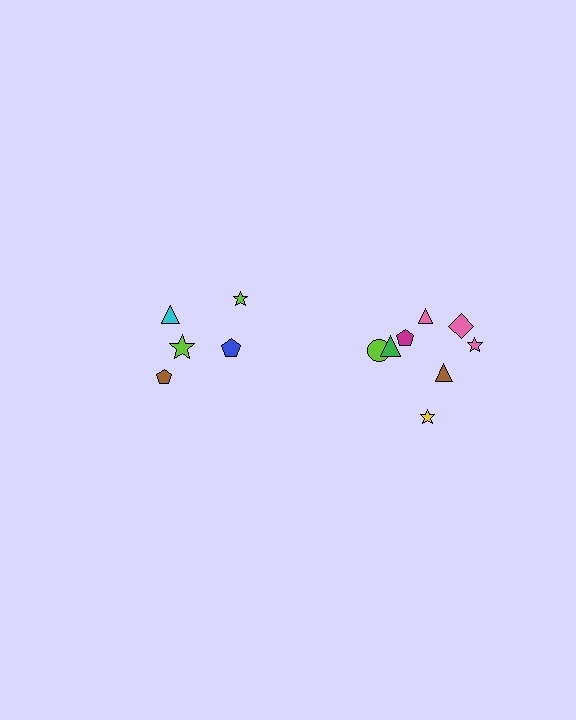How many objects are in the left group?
There are 5 objects.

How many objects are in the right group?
There are 8 objects.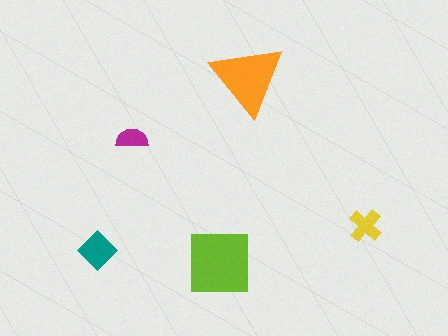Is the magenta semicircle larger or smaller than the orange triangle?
Smaller.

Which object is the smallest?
The magenta semicircle.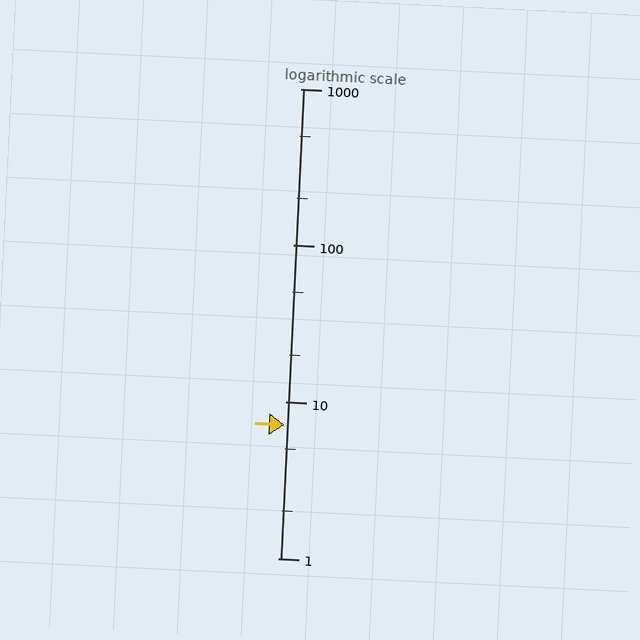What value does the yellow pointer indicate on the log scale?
The pointer indicates approximately 7.1.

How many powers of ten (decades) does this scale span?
The scale spans 3 decades, from 1 to 1000.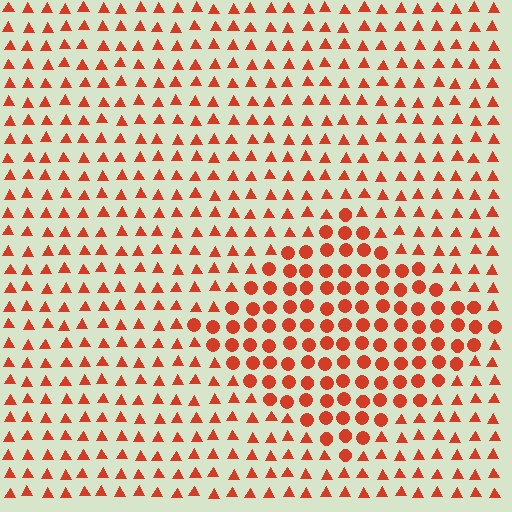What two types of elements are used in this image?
The image uses circles inside the diamond region and triangles outside it.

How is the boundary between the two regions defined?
The boundary is defined by a change in element shape: circles inside vs. triangles outside. All elements share the same color and spacing.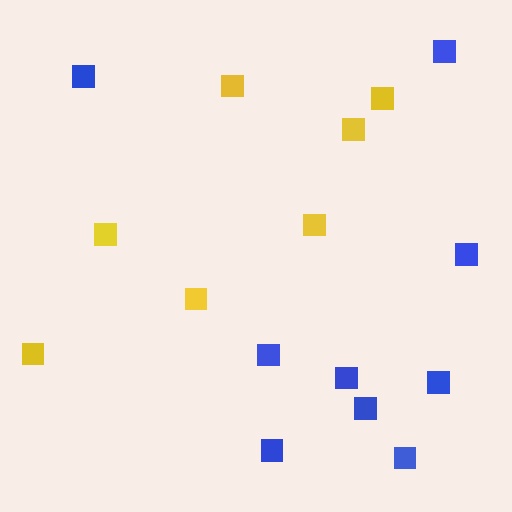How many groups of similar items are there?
There are 2 groups: one group of yellow squares (7) and one group of blue squares (9).